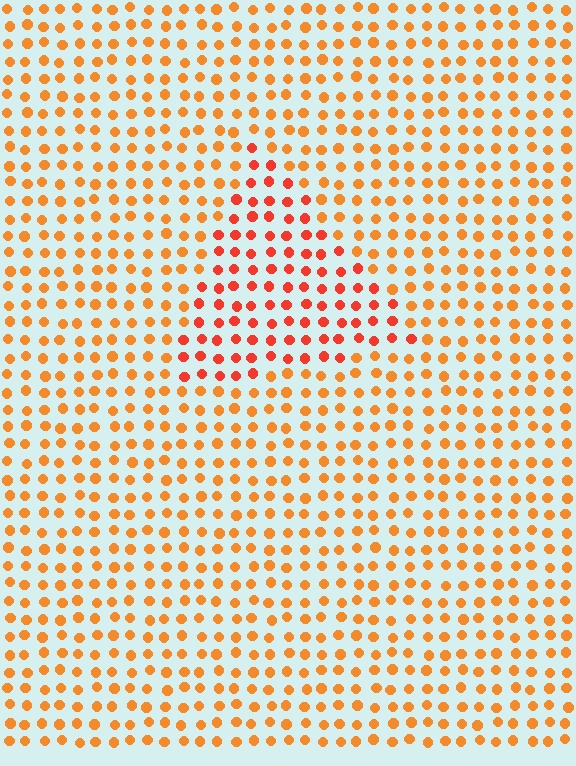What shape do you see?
I see a triangle.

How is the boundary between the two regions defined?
The boundary is defined purely by a slight shift in hue (about 25 degrees). Spacing, size, and orientation are identical on both sides.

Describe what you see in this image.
The image is filled with small orange elements in a uniform arrangement. A triangle-shaped region is visible where the elements are tinted to a slightly different hue, forming a subtle color boundary.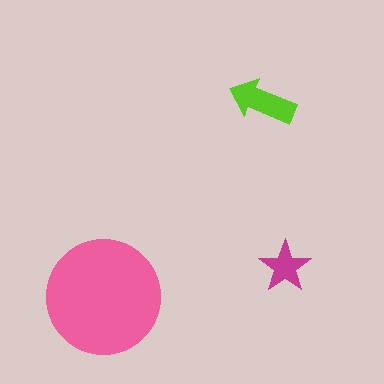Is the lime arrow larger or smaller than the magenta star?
Larger.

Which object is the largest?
The pink circle.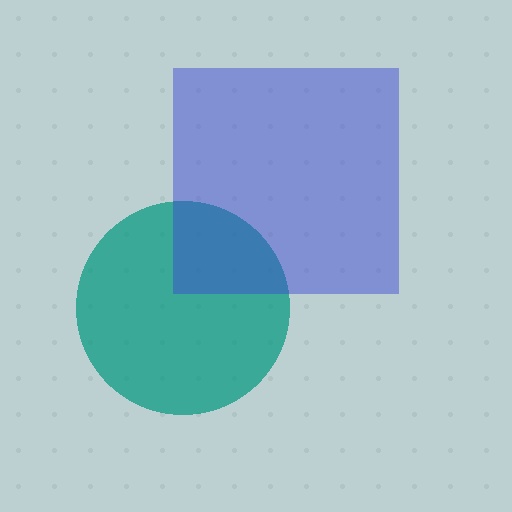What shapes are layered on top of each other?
The layered shapes are: a teal circle, a blue square.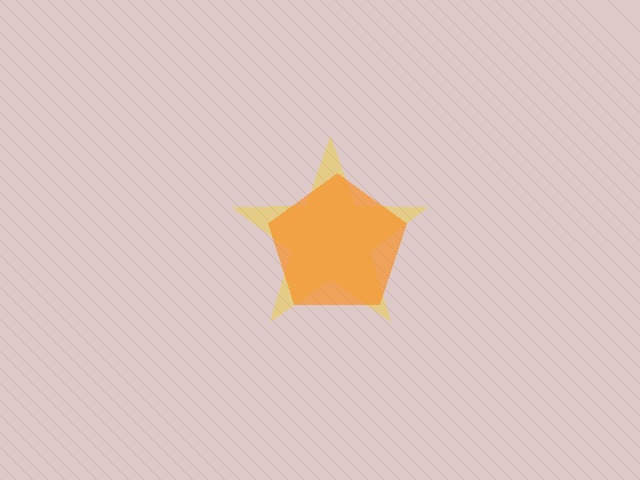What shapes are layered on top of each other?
The layered shapes are: a yellow star, an orange pentagon.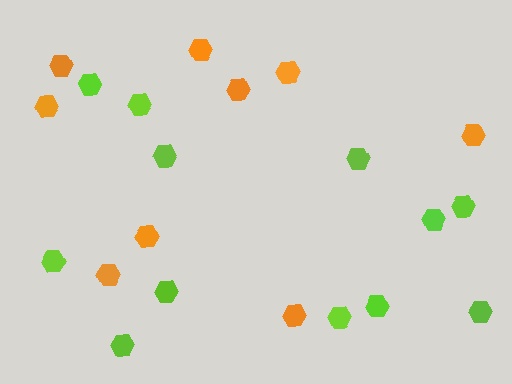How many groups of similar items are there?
There are 2 groups: one group of lime hexagons (12) and one group of orange hexagons (9).